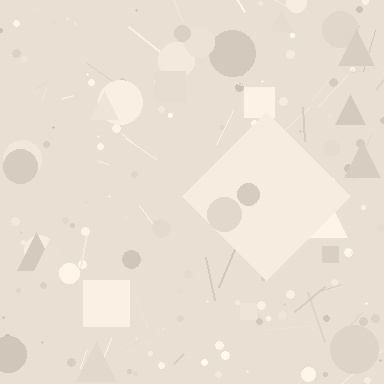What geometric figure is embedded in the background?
A diamond is embedded in the background.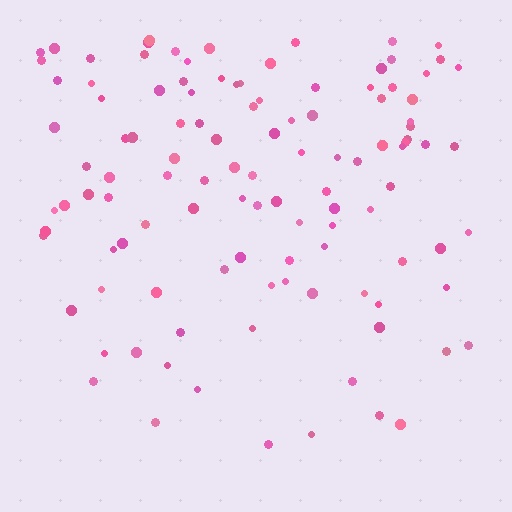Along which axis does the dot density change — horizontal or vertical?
Vertical.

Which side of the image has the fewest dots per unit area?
The bottom.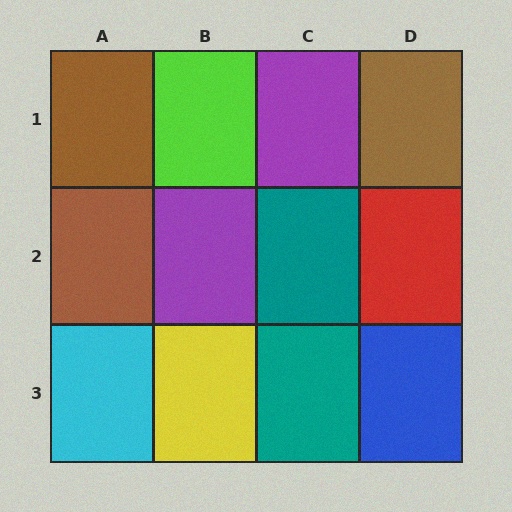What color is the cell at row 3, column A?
Cyan.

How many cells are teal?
2 cells are teal.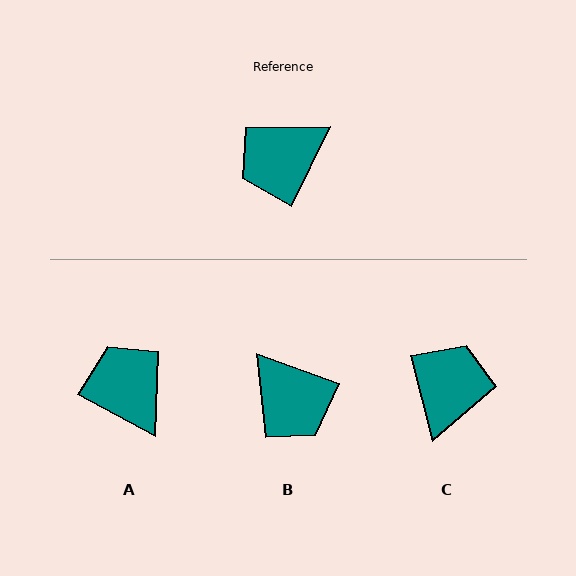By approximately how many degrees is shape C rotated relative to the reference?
Approximately 140 degrees clockwise.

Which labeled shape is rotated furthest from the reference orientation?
C, about 140 degrees away.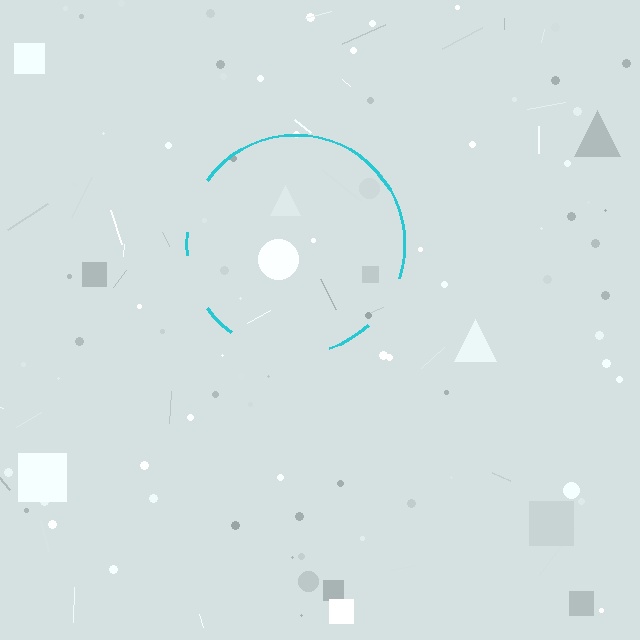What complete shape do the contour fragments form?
The contour fragments form a circle.